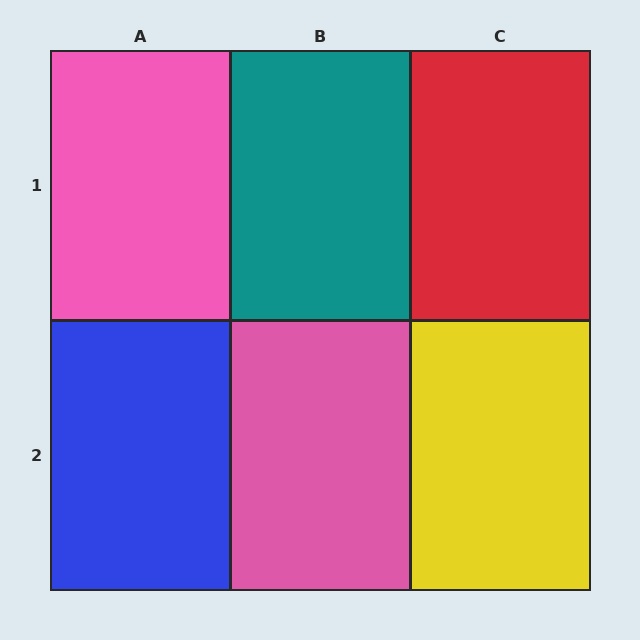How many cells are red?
1 cell is red.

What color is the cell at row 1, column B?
Teal.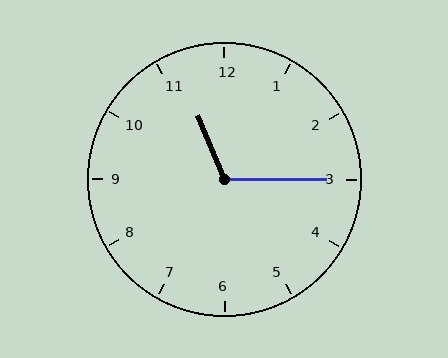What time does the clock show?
11:15.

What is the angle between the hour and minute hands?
Approximately 112 degrees.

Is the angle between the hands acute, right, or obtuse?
It is obtuse.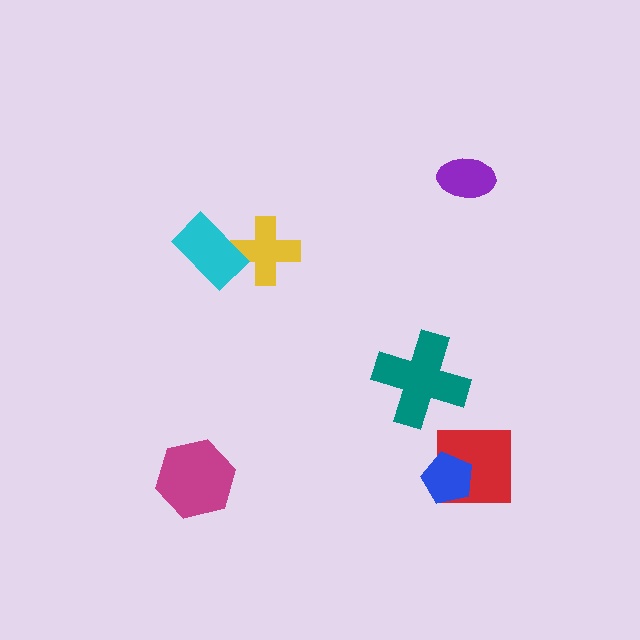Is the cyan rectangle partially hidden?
No, no other shape covers it.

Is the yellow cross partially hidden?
Yes, it is partially covered by another shape.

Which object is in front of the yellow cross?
The cyan rectangle is in front of the yellow cross.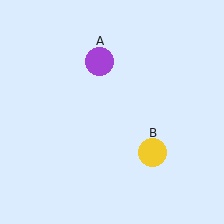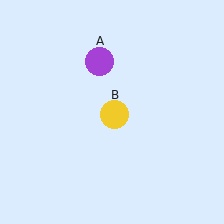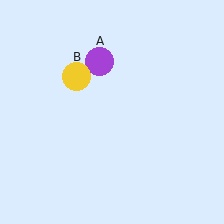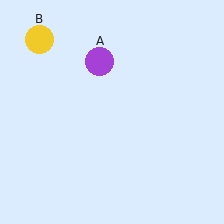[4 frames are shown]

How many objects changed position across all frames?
1 object changed position: yellow circle (object B).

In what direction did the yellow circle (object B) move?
The yellow circle (object B) moved up and to the left.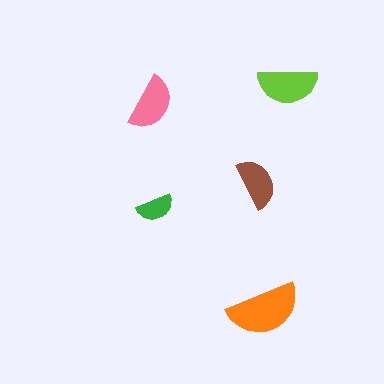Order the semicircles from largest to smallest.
the orange one, the lime one, the pink one, the brown one, the green one.